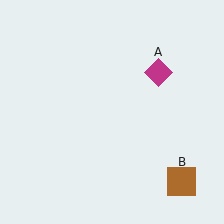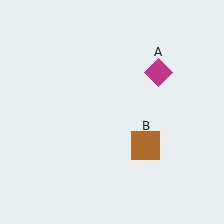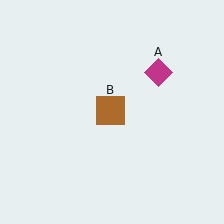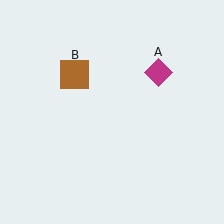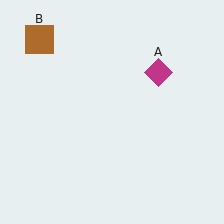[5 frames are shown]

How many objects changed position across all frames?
1 object changed position: brown square (object B).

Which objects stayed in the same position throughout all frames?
Magenta diamond (object A) remained stationary.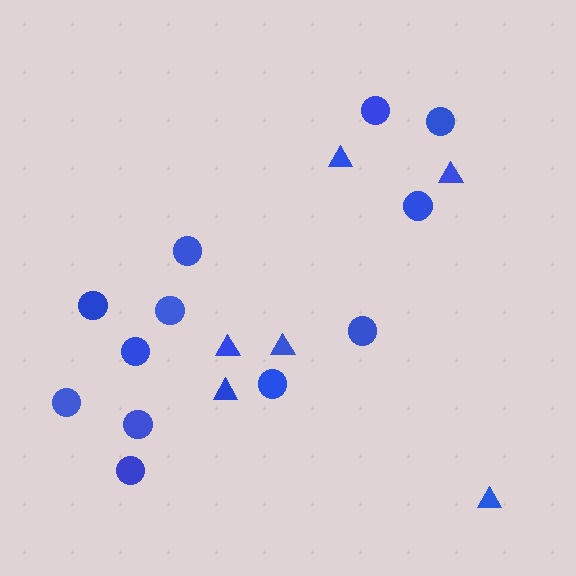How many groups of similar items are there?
There are 2 groups: one group of circles (12) and one group of triangles (6).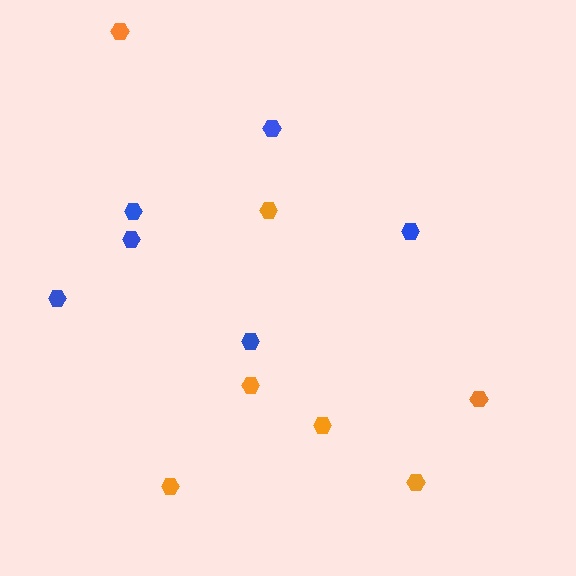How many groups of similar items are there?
There are 2 groups: one group of orange hexagons (7) and one group of blue hexagons (6).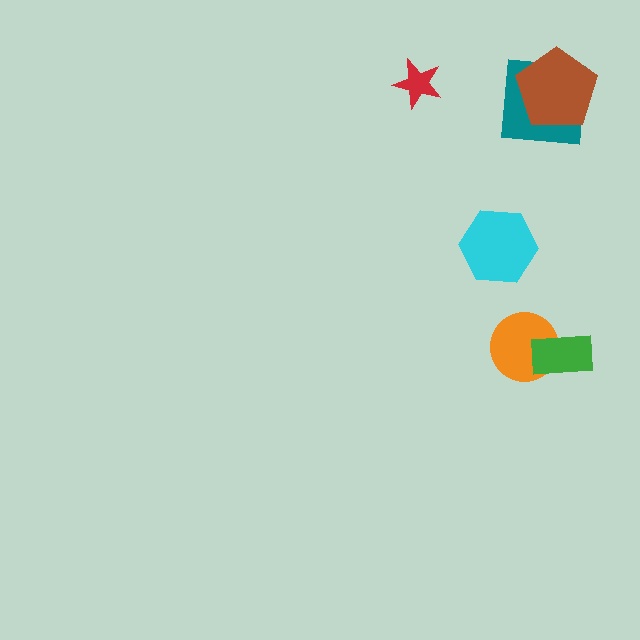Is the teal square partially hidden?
Yes, it is partially covered by another shape.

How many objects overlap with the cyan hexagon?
0 objects overlap with the cyan hexagon.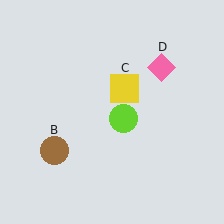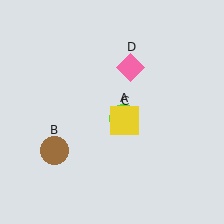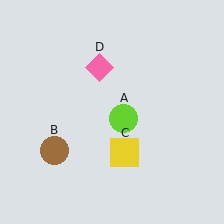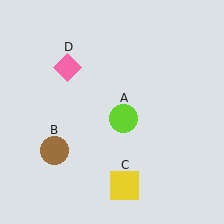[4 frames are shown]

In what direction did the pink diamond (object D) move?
The pink diamond (object D) moved left.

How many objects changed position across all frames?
2 objects changed position: yellow square (object C), pink diamond (object D).